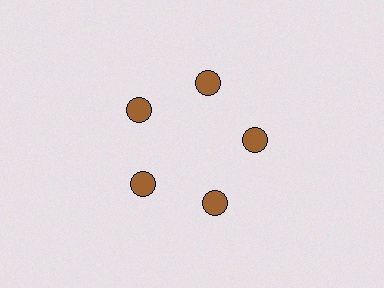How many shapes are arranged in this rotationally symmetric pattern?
There are 5 shapes, arranged in 5 groups of 1.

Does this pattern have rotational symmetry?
Yes, this pattern has 5-fold rotational symmetry. It looks the same after rotating 72 degrees around the center.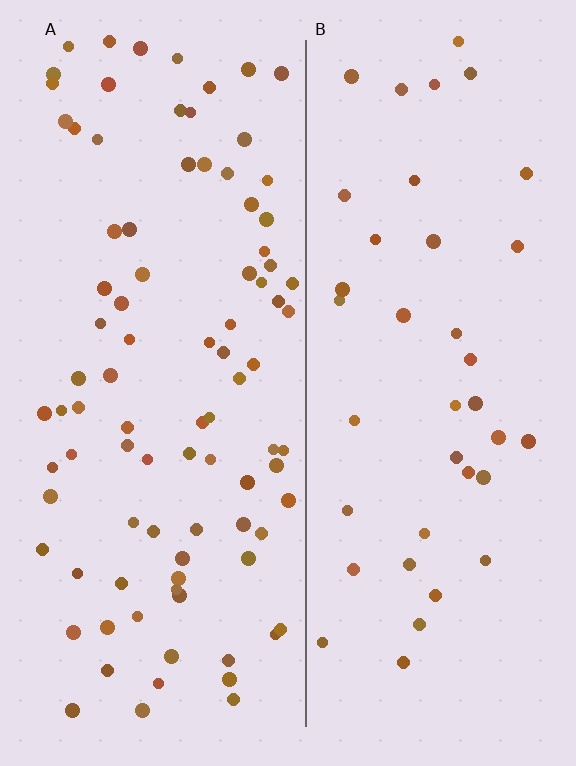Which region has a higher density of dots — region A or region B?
A (the left).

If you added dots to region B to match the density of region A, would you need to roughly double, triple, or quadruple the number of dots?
Approximately double.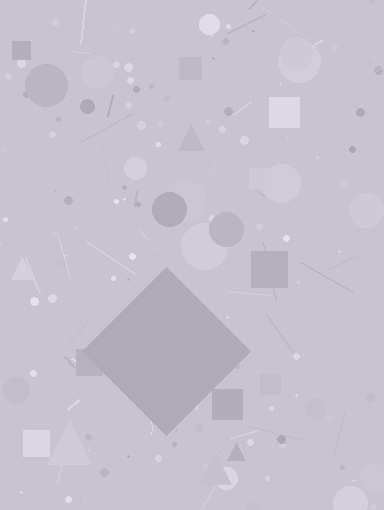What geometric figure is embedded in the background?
A diamond is embedded in the background.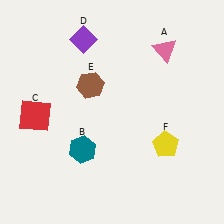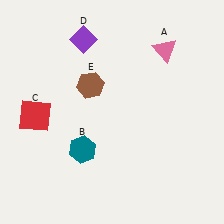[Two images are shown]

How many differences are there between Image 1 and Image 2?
There is 1 difference between the two images.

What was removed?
The yellow pentagon (F) was removed in Image 2.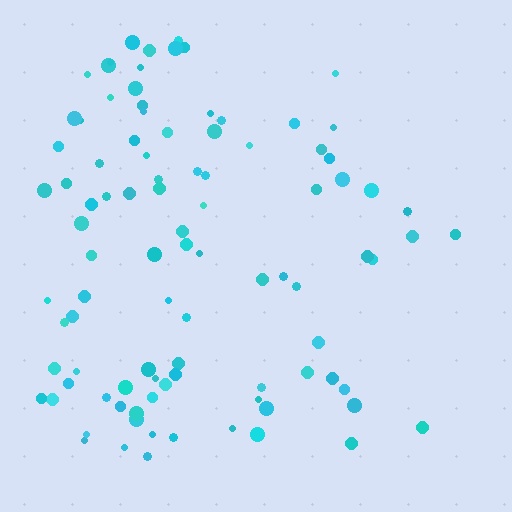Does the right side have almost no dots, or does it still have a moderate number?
Still a moderate number, just noticeably fewer than the left.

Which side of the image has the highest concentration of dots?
The left.